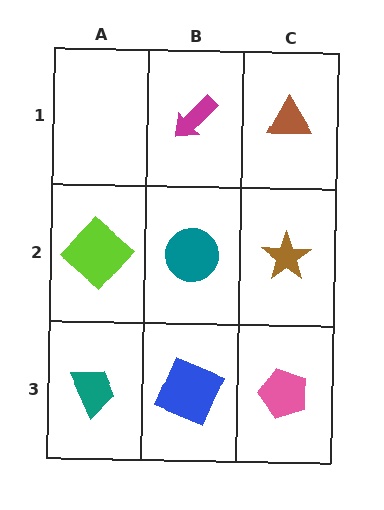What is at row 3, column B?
A blue square.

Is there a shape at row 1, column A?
No, that cell is empty.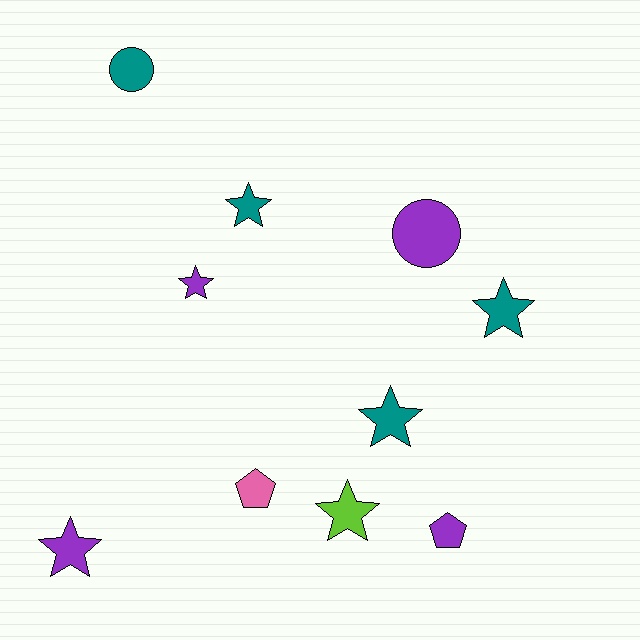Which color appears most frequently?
Teal, with 4 objects.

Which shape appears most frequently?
Star, with 6 objects.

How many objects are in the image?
There are 10 objects.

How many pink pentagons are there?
There is 1 pink pentagon.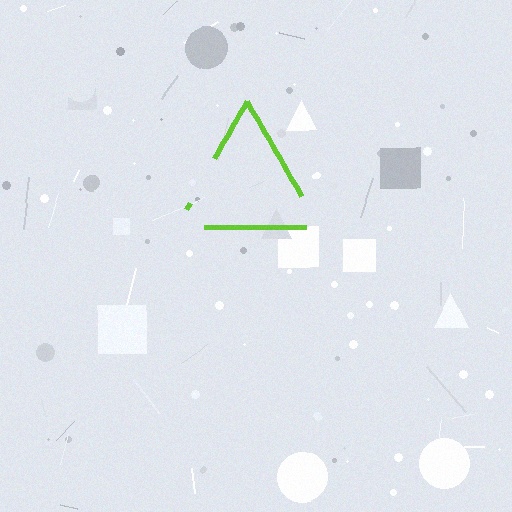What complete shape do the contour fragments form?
The contour fragments form a triangle.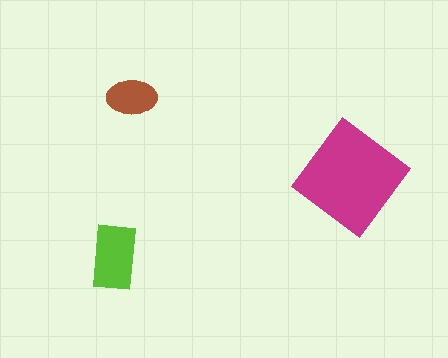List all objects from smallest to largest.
The brown ellipse, the lime rectangle, the magenta diamond.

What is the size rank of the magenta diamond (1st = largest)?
1st.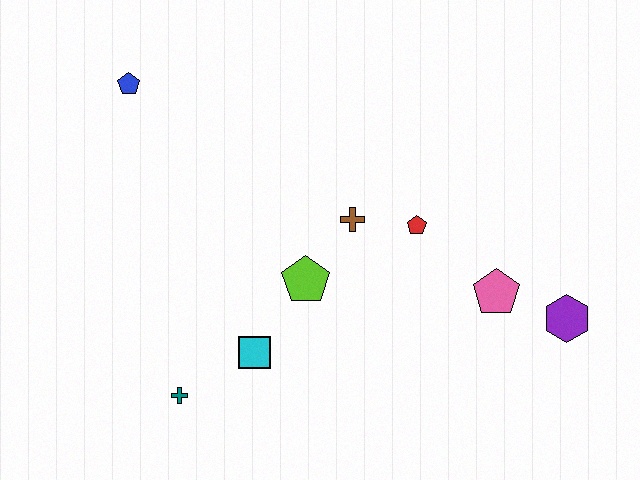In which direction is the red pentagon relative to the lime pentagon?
The red pentagon is to the right of the lime pentagon.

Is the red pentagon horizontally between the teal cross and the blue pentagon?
No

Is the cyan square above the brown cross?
No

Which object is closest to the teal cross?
The cyan square is closest to the teal cross.